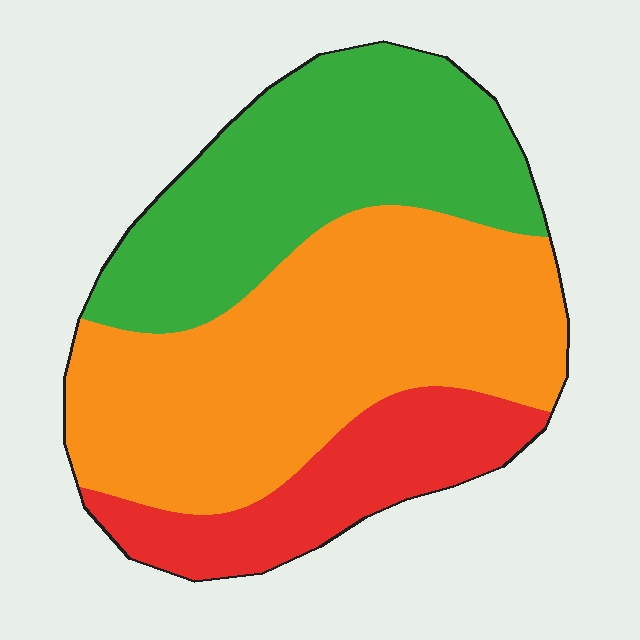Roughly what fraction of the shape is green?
Green covers roughly 35% of the shape.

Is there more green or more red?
Green.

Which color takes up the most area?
Orange, at roughly 50%.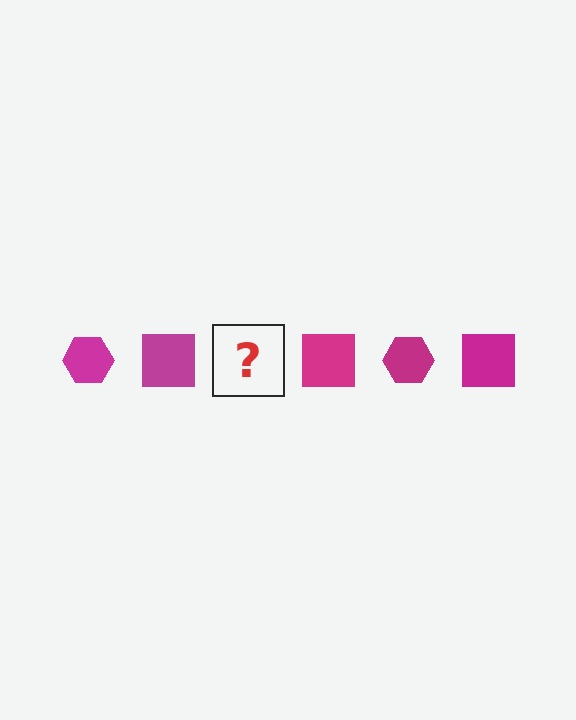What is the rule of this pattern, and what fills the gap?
The rule is that the pattern cycles through hexagon, square shapes in magenta. The gap should be filled with a magenta hexagon.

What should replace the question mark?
The question mark should be replaced with a magenta hexagon.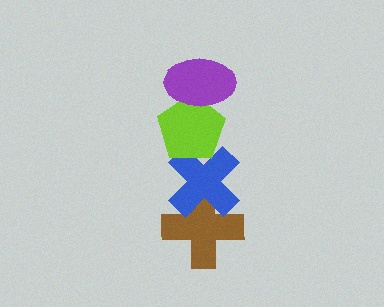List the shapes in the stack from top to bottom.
From top to bottom: the purple ellipse, the lime pentagon, the blue cross, the brown cross.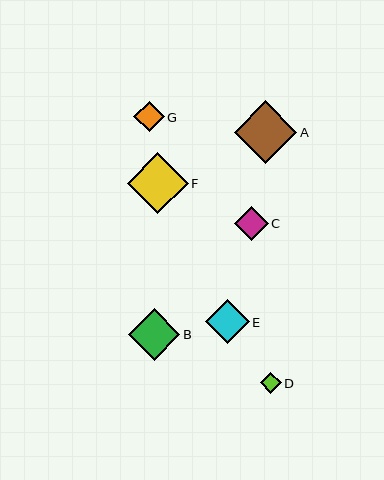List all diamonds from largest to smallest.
From largest to smallest: A, F, B, E, C, G, D.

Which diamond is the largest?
Diamond A is the largest with a size of approximately 62 pixels.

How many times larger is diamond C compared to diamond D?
Diamond C is approximately 1.6 times the size of diamond D.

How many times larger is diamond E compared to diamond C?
Diamond E is approximately 1.3 times the size of diamond C.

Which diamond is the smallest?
Diamond D is the smallest with a size of approximately 21 pixels.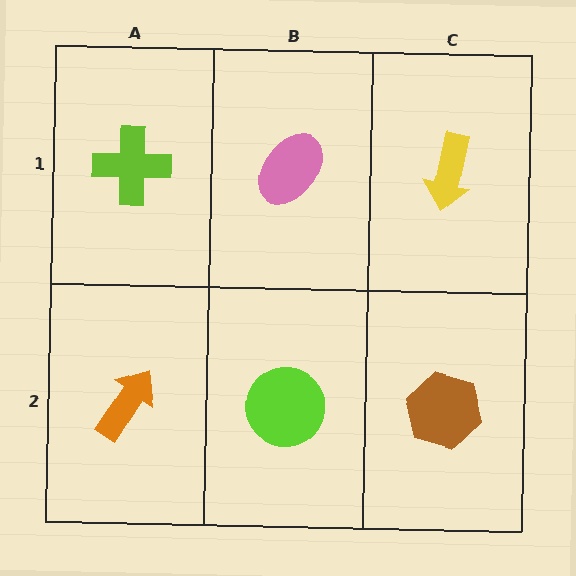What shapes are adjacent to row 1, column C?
A brown hexagon (row 2, column C), a pink ellipse (row 1, column B).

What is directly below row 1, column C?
A brown hexagon.